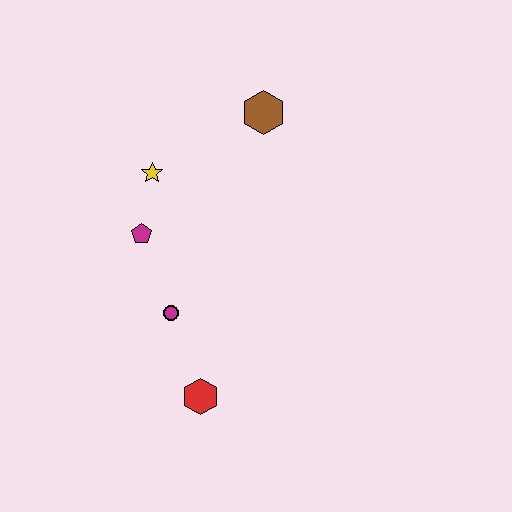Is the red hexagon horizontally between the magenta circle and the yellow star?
No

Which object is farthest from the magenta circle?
The brown hexagon is farthest from the magenta circle.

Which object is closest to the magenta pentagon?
The yellow star is closest to the magenta pentagon.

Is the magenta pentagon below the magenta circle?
No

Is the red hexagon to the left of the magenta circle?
No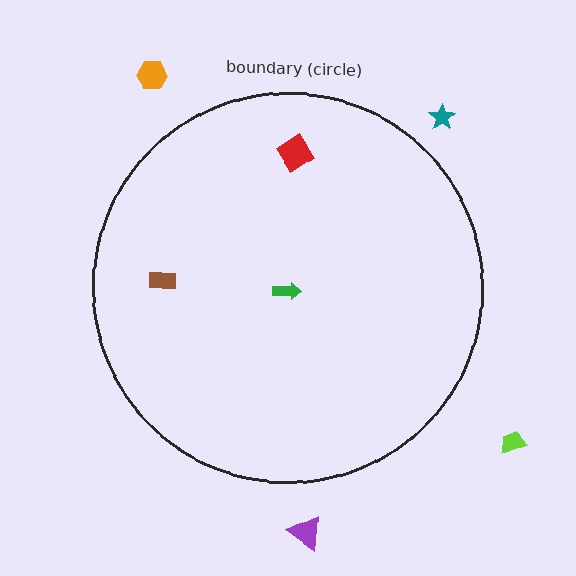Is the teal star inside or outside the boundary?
Outside.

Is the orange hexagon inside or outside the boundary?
Outside.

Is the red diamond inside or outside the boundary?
Inside.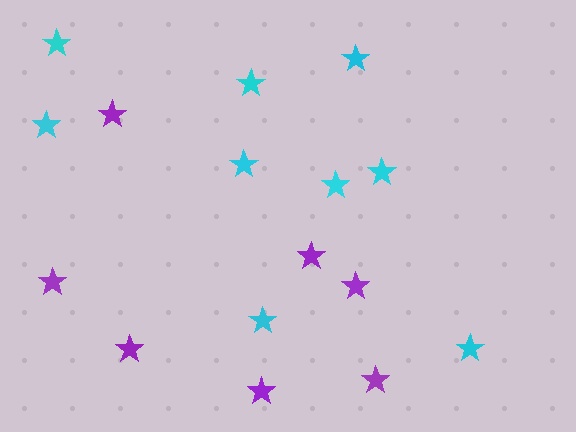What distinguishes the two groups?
There are 2 groups: one group of purple stars (7) and one group of cyan stars (9).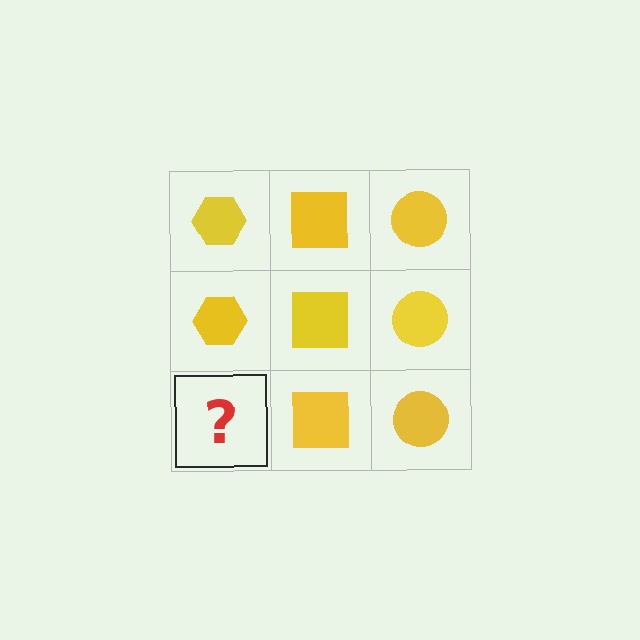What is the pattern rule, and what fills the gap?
The rule is that each column has a consistent shape. The gap should be filled with a yellow hexagon.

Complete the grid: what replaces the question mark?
The question mark should be replaced with a yellow hexagon.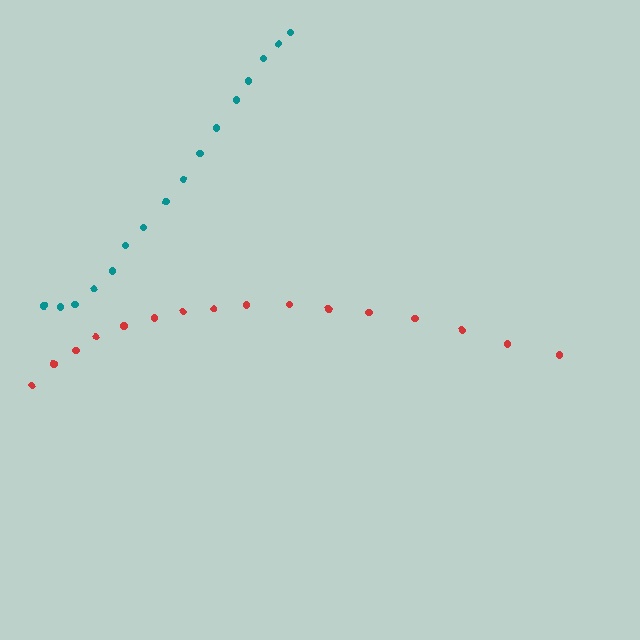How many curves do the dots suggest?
There are 2 distinct paths.